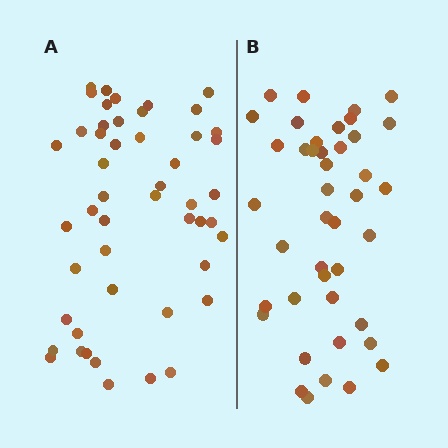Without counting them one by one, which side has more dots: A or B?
Region A (the left region) has more dots.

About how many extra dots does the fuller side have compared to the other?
Region A has roughly 8 or so more dots than region B.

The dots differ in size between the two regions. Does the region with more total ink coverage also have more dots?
No. Region B has more total ink coverage because its dots are larger, but region A actually contains more individual dots. Total area can be misleading — the number of items is what matters here.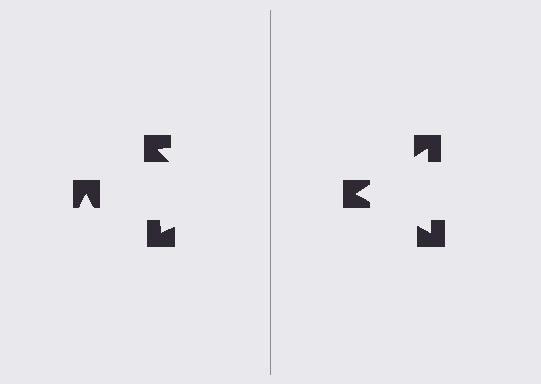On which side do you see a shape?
An illusory triangle appears on the right side. On the left side the wedge cuts are rotated, so no coherent shape forms.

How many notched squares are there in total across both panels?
6 — 3 on each side.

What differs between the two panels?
The notched squares are positioned identically on both sides; only the wedge orientations differ. On the right they align to a triangle; on the left they are misaligned.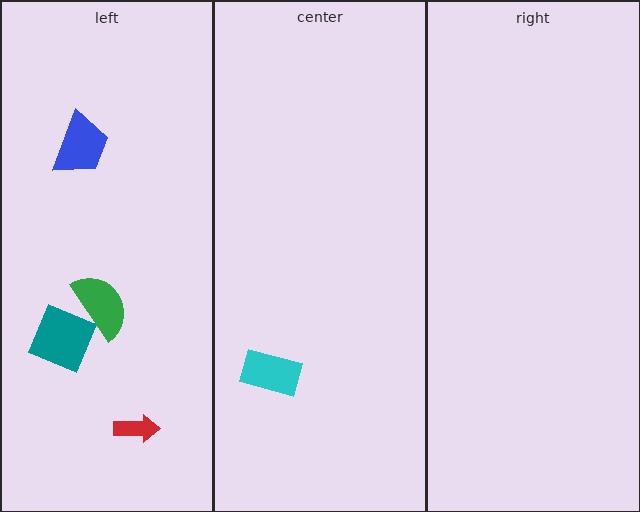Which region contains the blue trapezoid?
The left region.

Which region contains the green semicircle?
The left region.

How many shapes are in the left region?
4.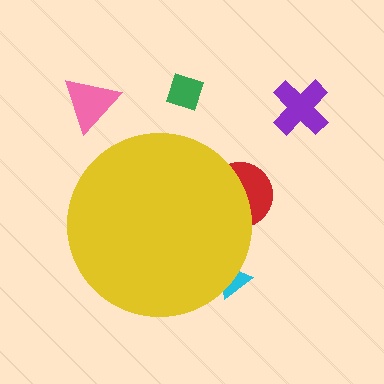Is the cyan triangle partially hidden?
Yes, the cyan triangle is partially hidden behind the yellow circle.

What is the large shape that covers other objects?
A yellow circle.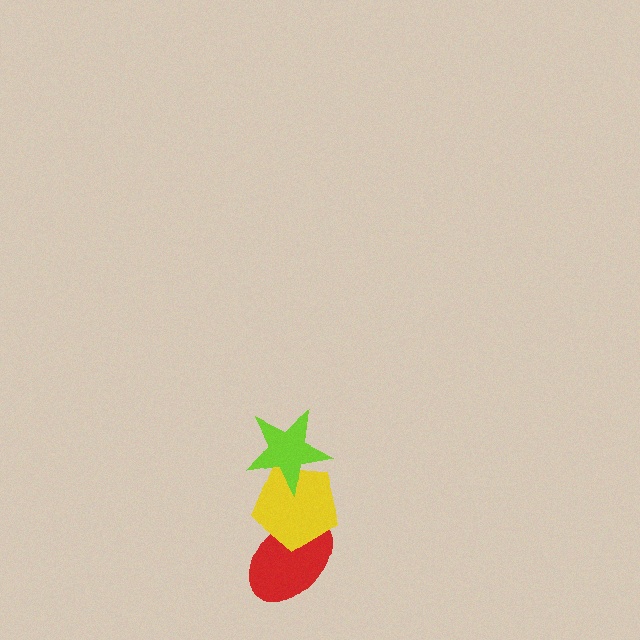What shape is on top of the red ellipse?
The yellow pentagon is on top of the red ellipse.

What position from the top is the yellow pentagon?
The yellow pentagon is 2nd from the top.